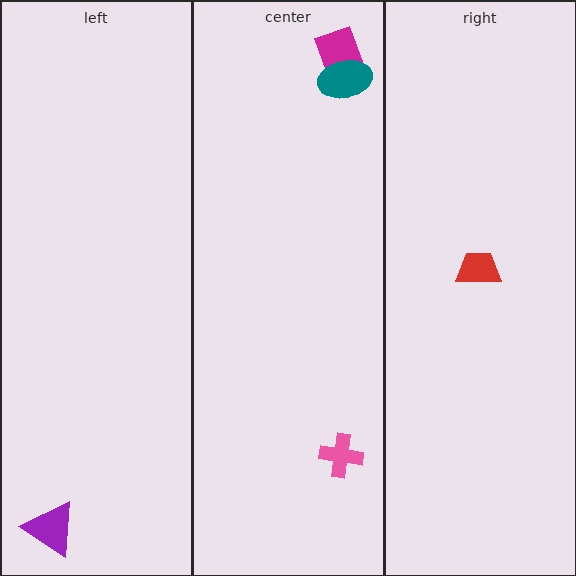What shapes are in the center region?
The magenta rectangle, the teal ellipse, the pink cross.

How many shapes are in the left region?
1.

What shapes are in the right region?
The red trapezoid.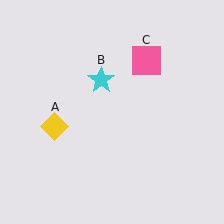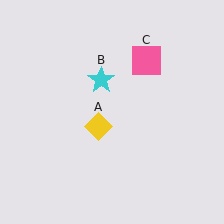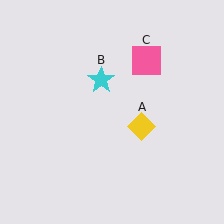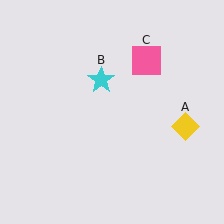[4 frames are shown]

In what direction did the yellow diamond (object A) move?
The yellow diamond (object A) moved right.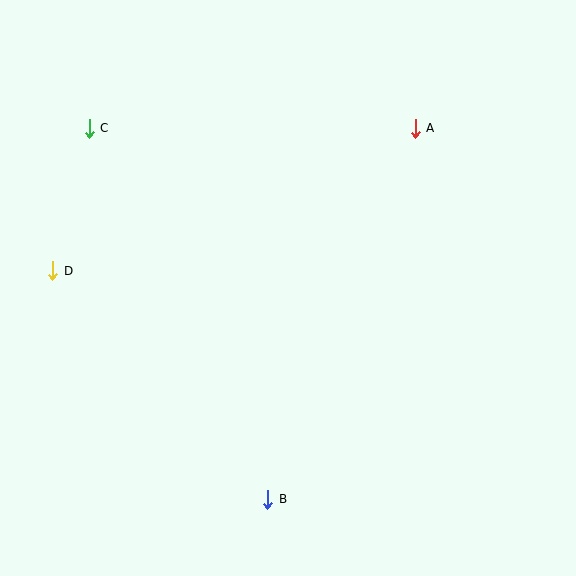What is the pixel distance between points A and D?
The distance between A and D is 389 pixels.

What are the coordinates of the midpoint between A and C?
The midpoint between A and C is at (252, 128).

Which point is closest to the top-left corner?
Point C is closest to the top-left corner.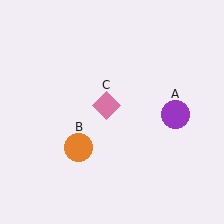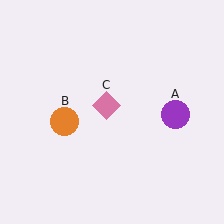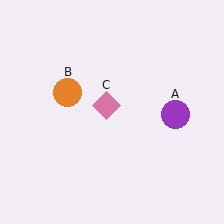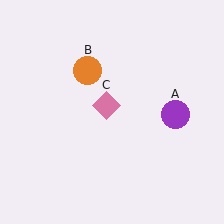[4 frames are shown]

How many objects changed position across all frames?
1 object changed position: orange circle (object B).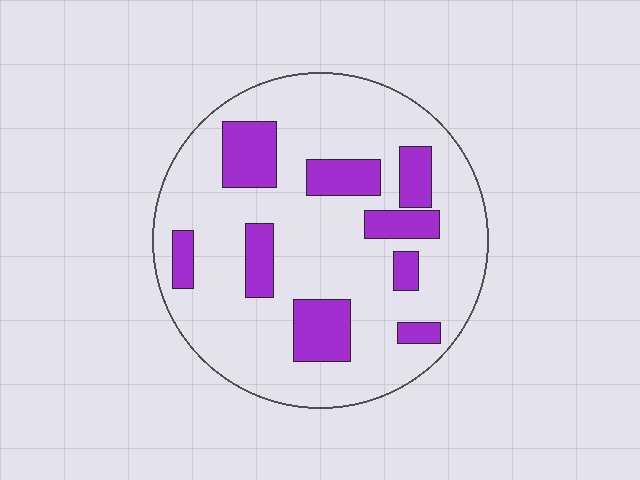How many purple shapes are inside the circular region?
9.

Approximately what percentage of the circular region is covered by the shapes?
Approximately 20%.